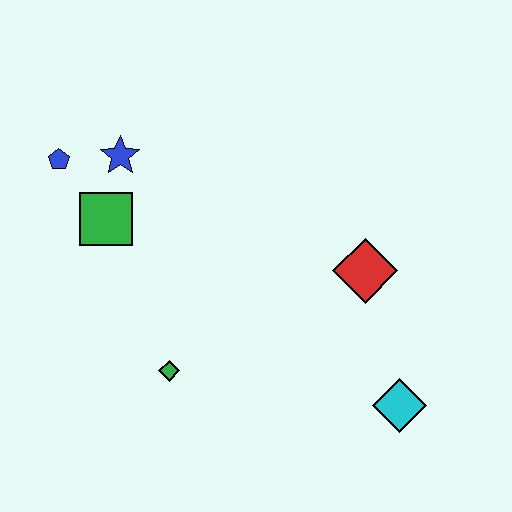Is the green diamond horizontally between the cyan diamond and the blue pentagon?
Yes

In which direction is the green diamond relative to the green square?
The green diamond is below the green square.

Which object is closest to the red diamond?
The cyan diamond is closest to the red diamond.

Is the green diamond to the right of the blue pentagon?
Yes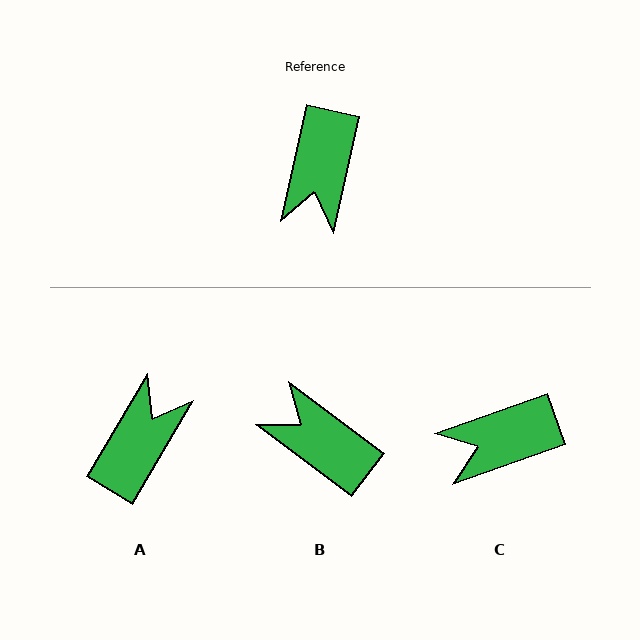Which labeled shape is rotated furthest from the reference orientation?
A, about 162 degrees away.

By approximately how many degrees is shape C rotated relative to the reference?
Approximately 58 degrees clockwise.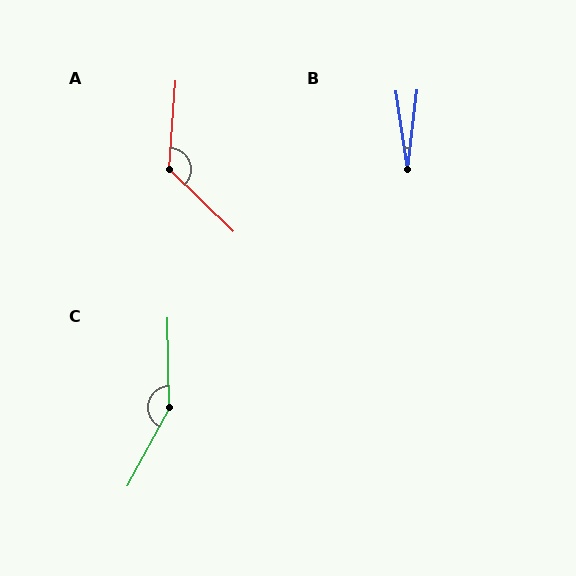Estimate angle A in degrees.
Approximately 130 degrees.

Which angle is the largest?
C, at approximately 151 degrees.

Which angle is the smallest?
B, at approximately 15 degrees.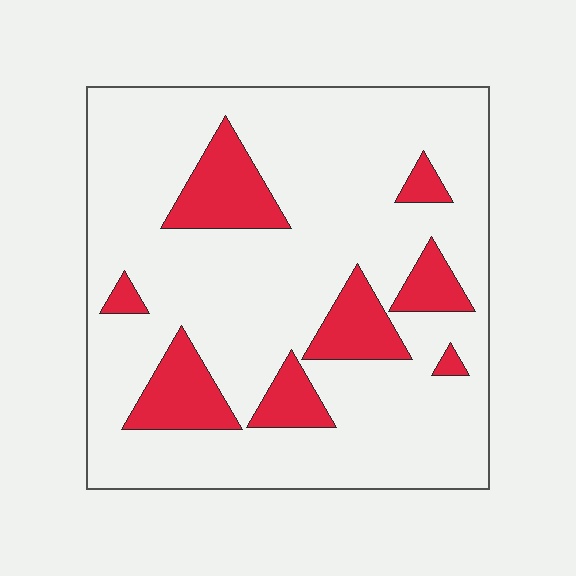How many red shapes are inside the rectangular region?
8.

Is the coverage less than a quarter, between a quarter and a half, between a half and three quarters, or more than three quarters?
Less than a quarter.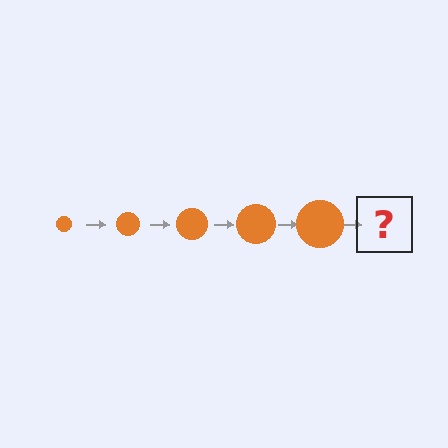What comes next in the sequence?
The next element should be an orange circle, larger than the previous one.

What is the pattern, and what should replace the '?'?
The pattern is that the circle gets progressively larger each step. The '?' should be an orange circle, larger than the previous one.